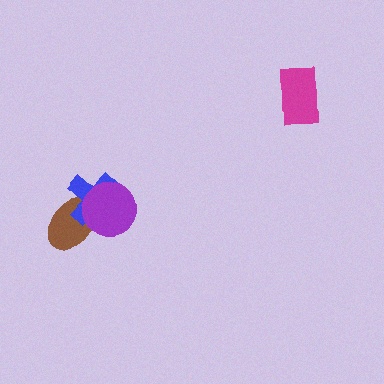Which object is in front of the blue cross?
The purple circle is in front of the blue cross.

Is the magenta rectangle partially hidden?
No, no other shape covers it.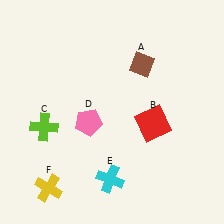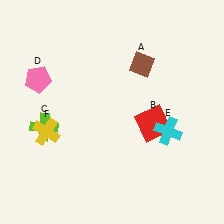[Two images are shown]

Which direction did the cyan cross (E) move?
The cyan cross (E) moved right.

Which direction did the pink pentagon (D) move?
The pink pentagon (D) moved left.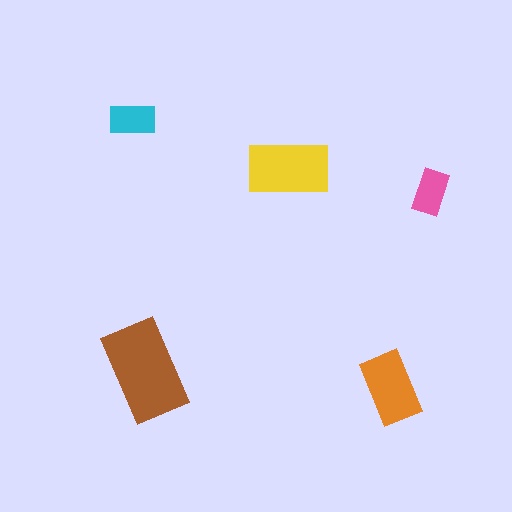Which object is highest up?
The cyan rectangle is topmost.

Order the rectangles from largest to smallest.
the brown one, the yellow one, the orange one, the cyan one, the pink one.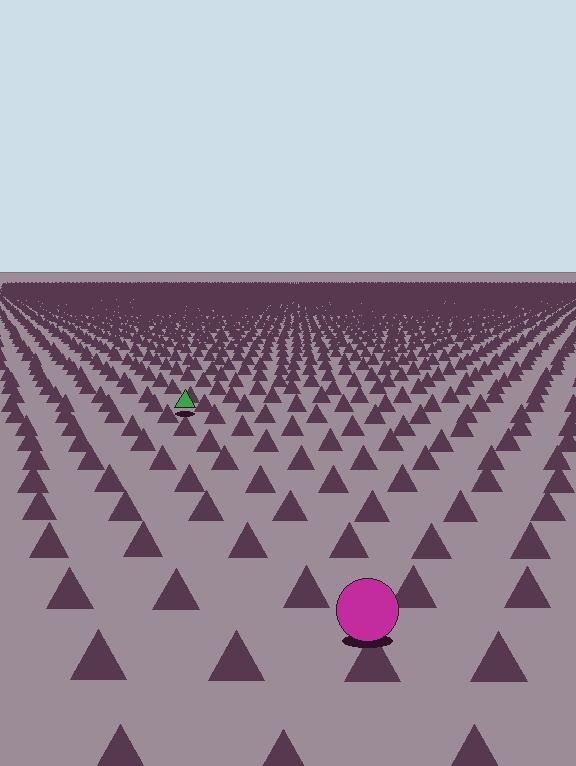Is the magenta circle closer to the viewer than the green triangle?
Yes. The magenta circle is closer — you can tell from the texture gradient: the ground texture is coarser near it.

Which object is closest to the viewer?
The magenta circle is closest. The texture marks near it are larger and more spread out.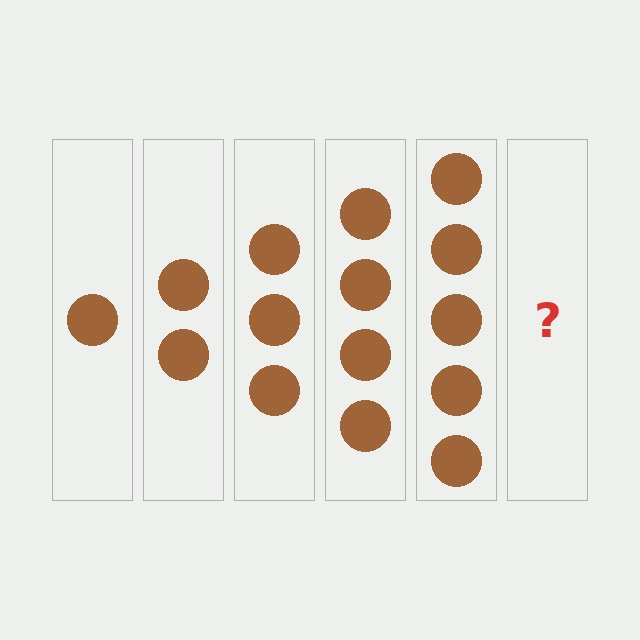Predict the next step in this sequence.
The next step is 6 circles.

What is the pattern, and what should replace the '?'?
The pattern is that each step adds one more circle. The '?' should be 6 circles.